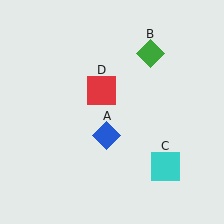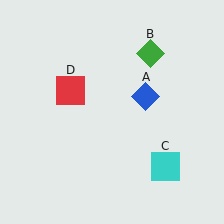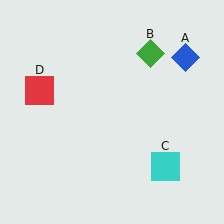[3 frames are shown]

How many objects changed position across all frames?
2 objects changed position: blue diamond (object A), red square (object D).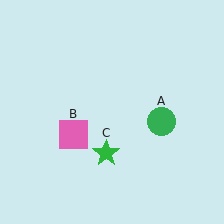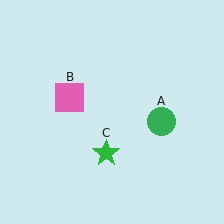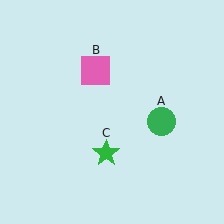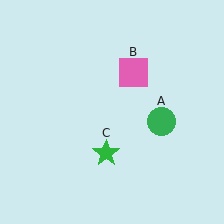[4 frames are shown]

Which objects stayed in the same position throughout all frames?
Green circle (object A) and green star (object C) remained stationary.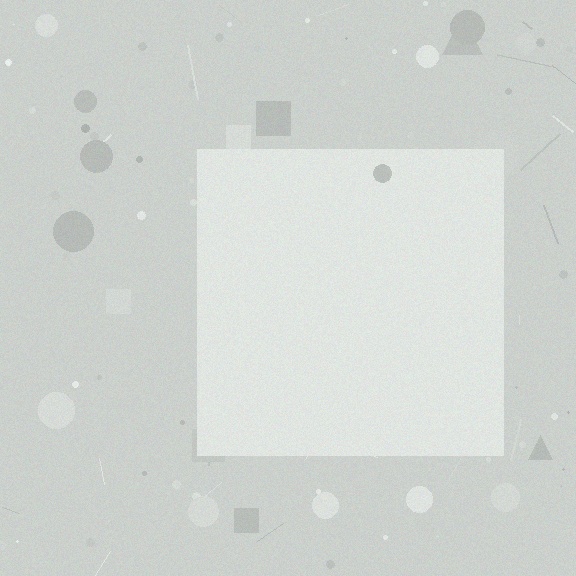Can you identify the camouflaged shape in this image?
The camouflaged shape is a square.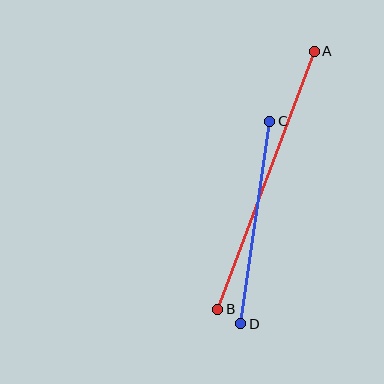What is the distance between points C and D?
The distance is approximately 205 pixels.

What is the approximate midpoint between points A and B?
The midpoint is at approximately (266, 180) pixels.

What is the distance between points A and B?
The distance is approximately 276 pixels.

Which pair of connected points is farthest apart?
Points A and B are farthest apart.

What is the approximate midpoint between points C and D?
The midpoint is at approximately (255, 222) pixels.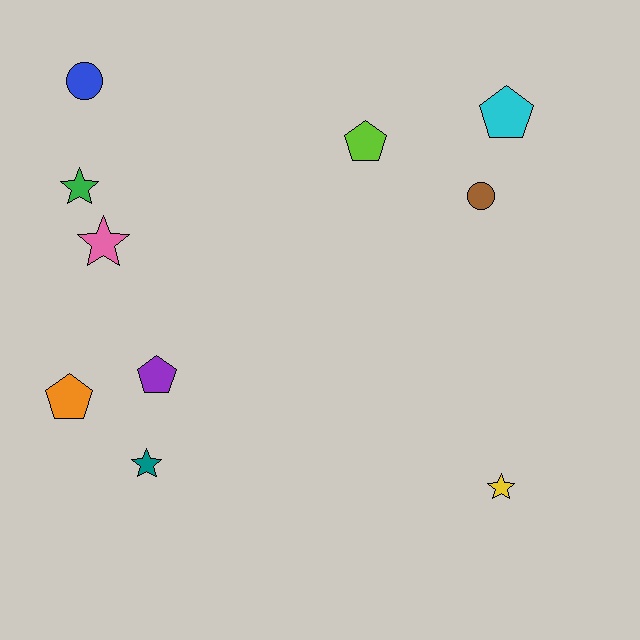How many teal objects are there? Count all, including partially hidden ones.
There is 1 teal object.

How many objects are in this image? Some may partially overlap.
There are 10 objects.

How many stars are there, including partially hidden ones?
There are 4 stars.